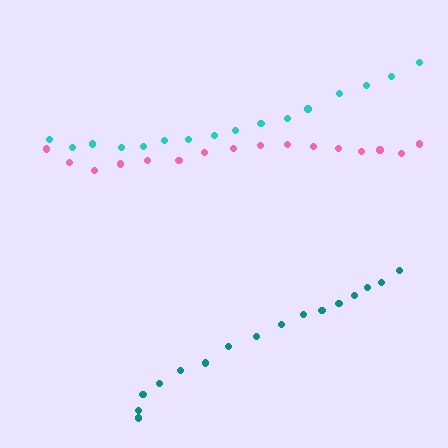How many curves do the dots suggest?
There are 3 distinct paths.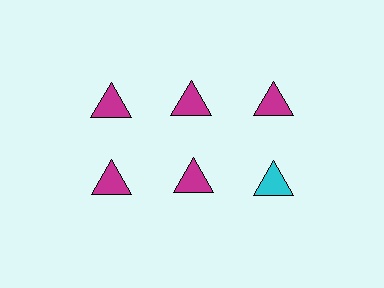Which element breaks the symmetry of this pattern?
The cyan triangle in the second row, center column breaks the symmetry. All other shapes are magenta triangles.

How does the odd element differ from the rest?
It has a different color: cyan instead of magenta.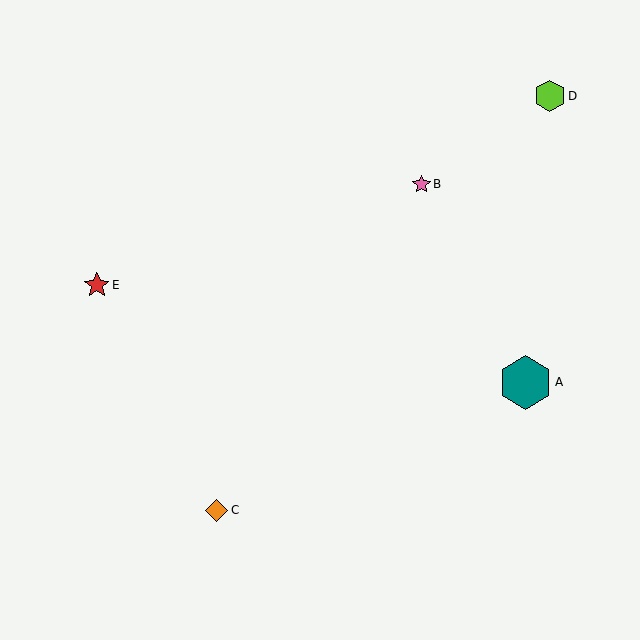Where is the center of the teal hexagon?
The center of the teal hexagon is at (525, 382).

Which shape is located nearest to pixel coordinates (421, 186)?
The pink star (labeled B) at (422, 184) is nearest to that location.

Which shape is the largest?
The teal hexagon (labeled A) is the largest.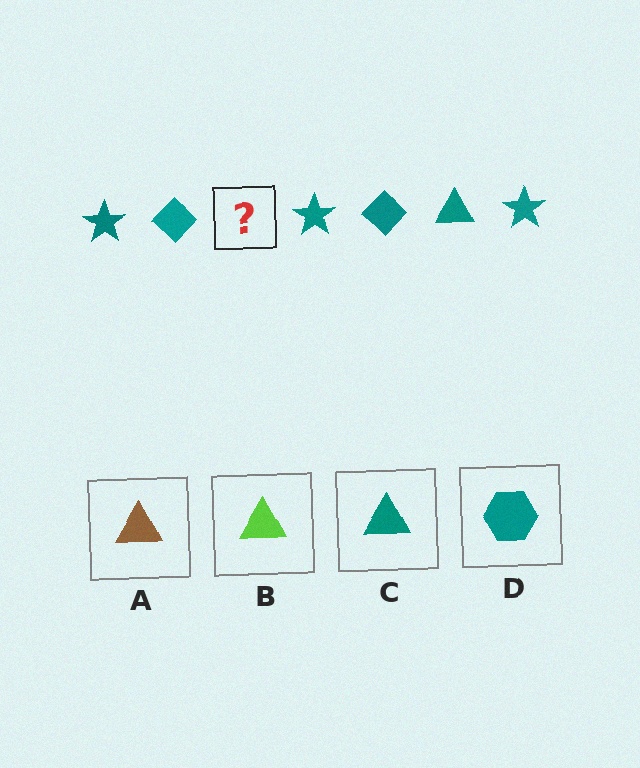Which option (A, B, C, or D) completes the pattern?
C.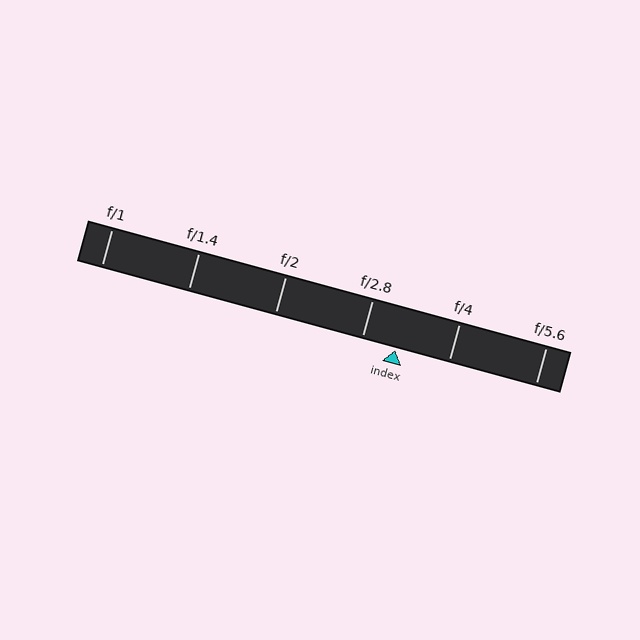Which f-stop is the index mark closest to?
The index mark is closest to f/2.8.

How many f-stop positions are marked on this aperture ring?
There are 6 f-stop positions marked.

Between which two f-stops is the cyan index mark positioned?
The index mark is between f/2.8 and f/4.